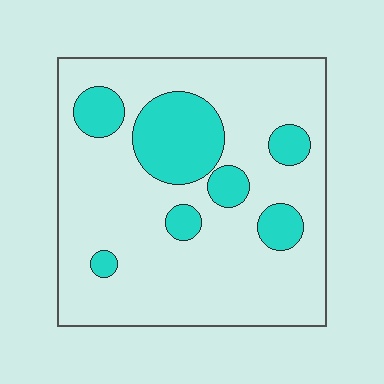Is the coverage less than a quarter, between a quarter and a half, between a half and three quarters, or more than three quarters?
Less than a quarter.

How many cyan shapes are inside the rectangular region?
7.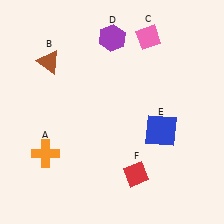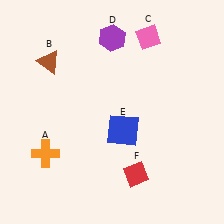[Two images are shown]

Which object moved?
The blue square (E) moved left.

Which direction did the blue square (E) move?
The blue square (E) moved left.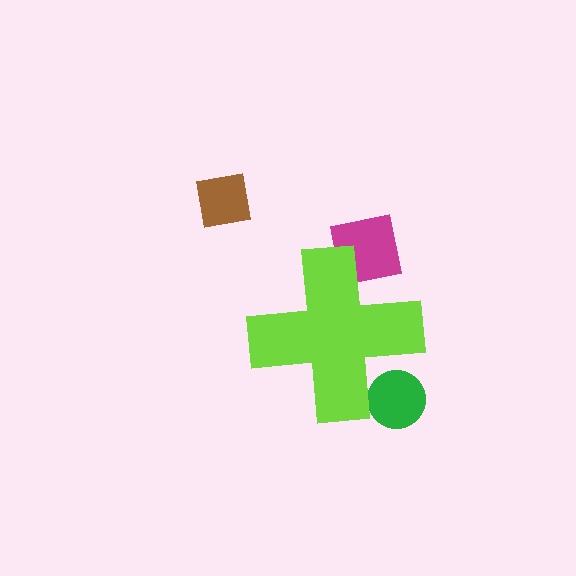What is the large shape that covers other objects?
A lime cross.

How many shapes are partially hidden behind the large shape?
2 shapes are partially hidden.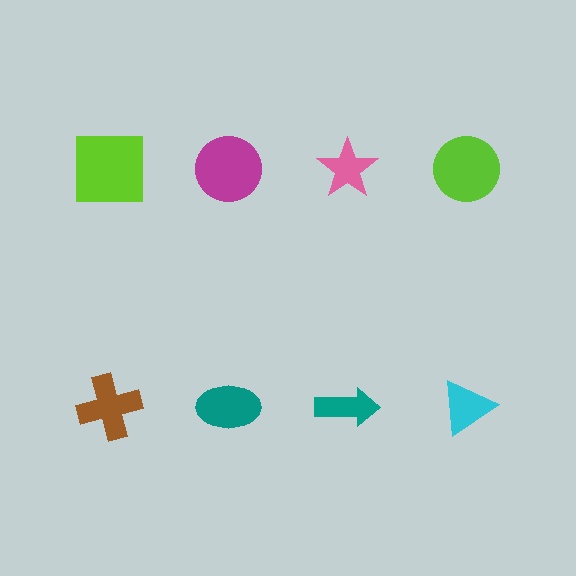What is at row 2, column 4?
A cyan triangle.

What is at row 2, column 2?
A teal ellipse.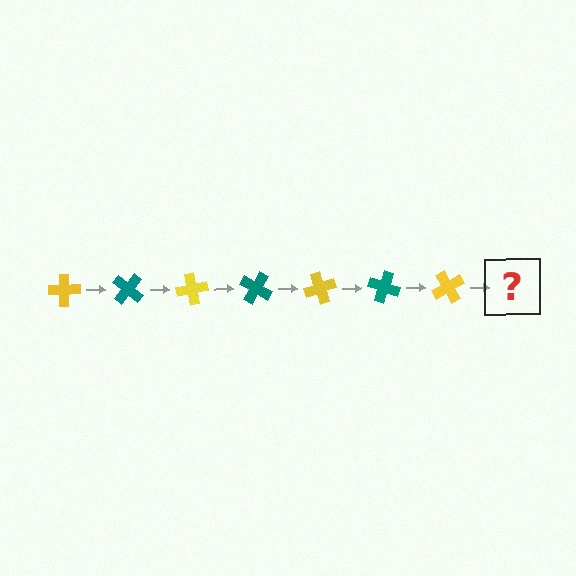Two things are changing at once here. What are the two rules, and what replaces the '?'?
The two rules are that it rotates 40 degrees each step and the color cycles through yellow and teal. The '?' should be a teal cross, rotated 280 degrees from the start.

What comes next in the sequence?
The next element should be a teal cross, rotated 280 degrees from the start.